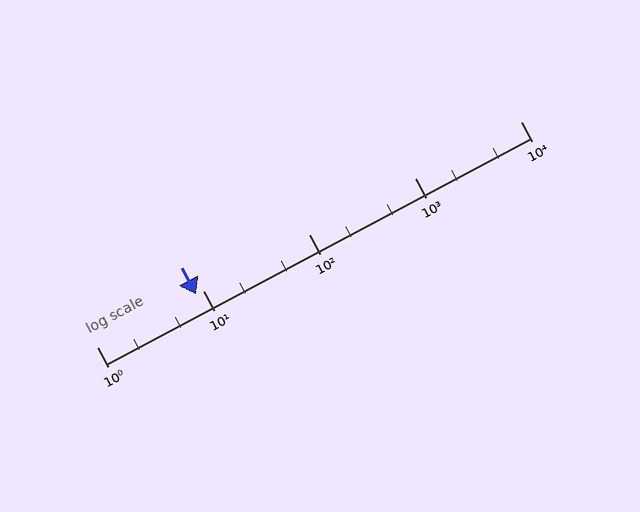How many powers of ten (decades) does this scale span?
The scale spans 4 decades, from 1 to 10000.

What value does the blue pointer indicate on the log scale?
The pointer indicates approximately 8.7.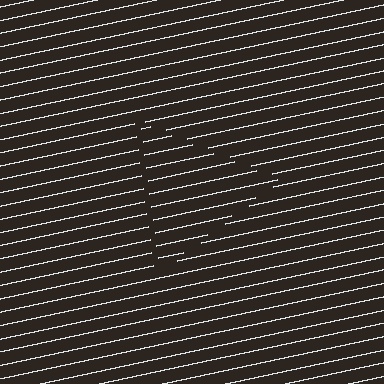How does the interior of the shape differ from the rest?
The interior of the shape contains the same grating, shifted by half a period — the contour is defined by the phase discontinuity where line-ends from the inner and outer gratings abut.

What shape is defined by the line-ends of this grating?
An illusory triangle. The interior of the shape contains the same grating, shifted by half a period — the contour is defined by the phase discontinuity where line-ends from the inner and outer gratings abut.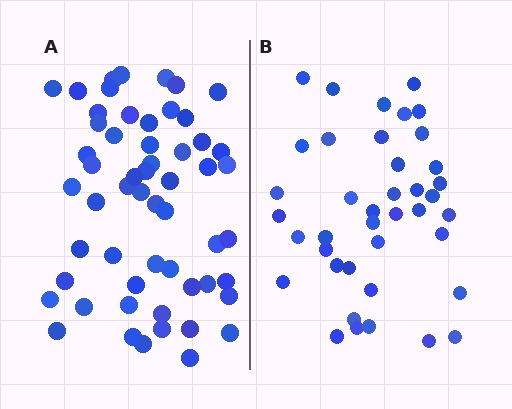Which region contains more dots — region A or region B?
Region A (the left region) has more dots.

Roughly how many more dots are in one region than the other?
Region A has approximately 15 more dots than region B.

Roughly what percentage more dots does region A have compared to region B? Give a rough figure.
About 40% more.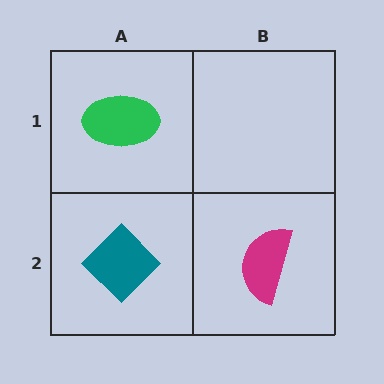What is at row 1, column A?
A green ellipse.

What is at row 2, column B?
A magenta semicircle.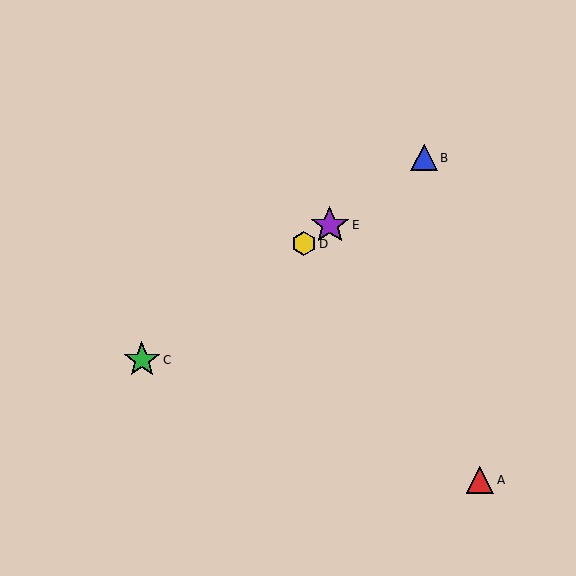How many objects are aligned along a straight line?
4 objects (B, C, D, E) are aligned along a straight line.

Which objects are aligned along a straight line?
Objects B, C, D, E are aligned along a straight line.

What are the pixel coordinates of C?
Object C is at (142, 360).